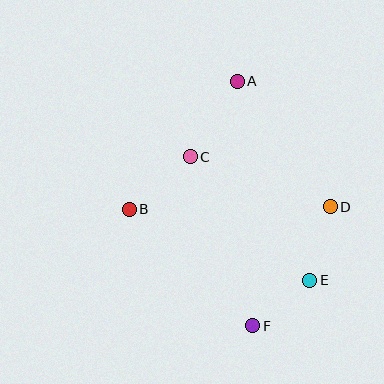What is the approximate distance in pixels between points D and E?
The distance between D and E is approximately 76 pixels.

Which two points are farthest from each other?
Points A and F are farthest from each other.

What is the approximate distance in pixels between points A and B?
The distance between A and B is approximately 167 pixels.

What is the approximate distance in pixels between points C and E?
The distance between C and E is approximately 172 pixels.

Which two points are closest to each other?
Points E and F are closest to each other.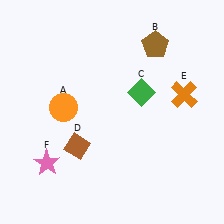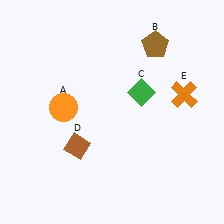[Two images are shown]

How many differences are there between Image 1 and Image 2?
There is 1 difference between the two images.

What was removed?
The pink star (F) was removed in Image 2.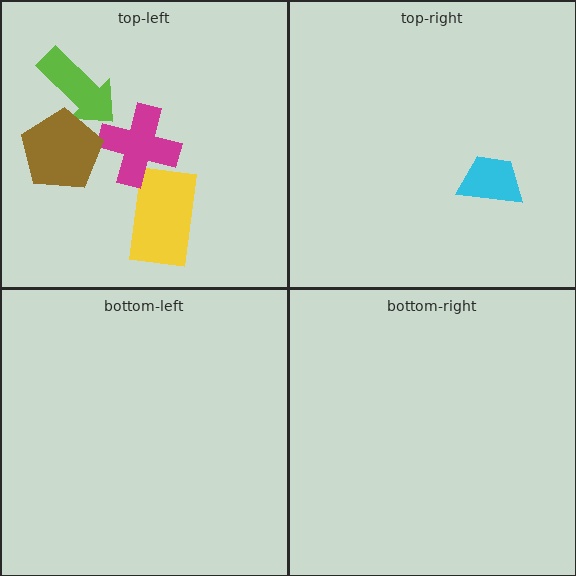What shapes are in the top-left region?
The lime arrow, the yellow rectangle, the magenta cross, the brown pentagon.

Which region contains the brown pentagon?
The top-left region.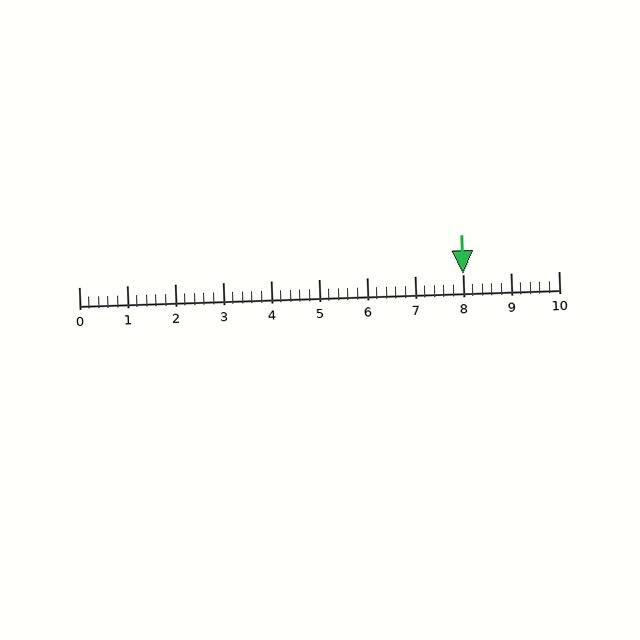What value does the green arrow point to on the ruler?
The green arrow points to approximately 8.0.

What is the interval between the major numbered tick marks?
The major tick marks are spaced 1 units apart.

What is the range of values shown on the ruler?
The ruler shows values from 0 to 10.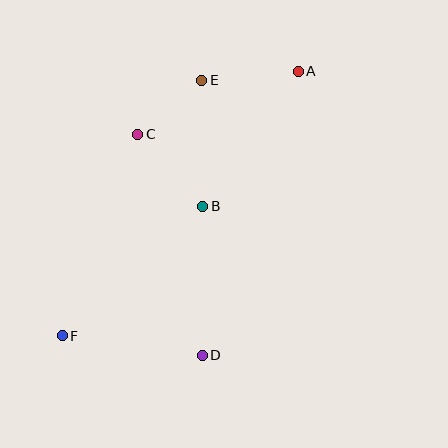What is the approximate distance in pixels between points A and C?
The distance between A and C is approximately 173 pixels.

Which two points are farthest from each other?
Points A and F are farthest from each other.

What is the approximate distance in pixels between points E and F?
The distance between E and F is approximately 291 pixels.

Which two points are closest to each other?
Points C and E are closest to each other.